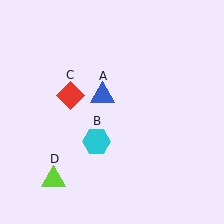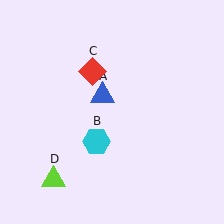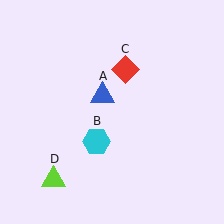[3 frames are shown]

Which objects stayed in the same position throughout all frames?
Blue triangle (object A) and cyan hexagon (object B) and lime triangle (object D) remained stationary.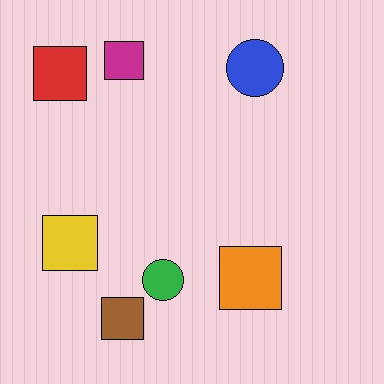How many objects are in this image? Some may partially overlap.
There are 7 objects.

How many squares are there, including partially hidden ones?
There are 5 squares.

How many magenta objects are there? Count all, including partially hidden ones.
There is 1 magenta object.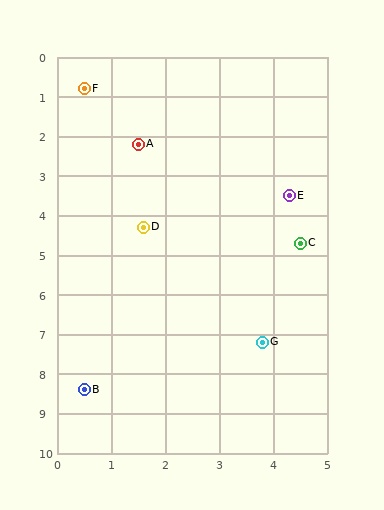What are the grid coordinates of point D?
Point D is at approximately (1.6, 4.3).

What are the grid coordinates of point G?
Point G is at approximately (3.8, 7.2).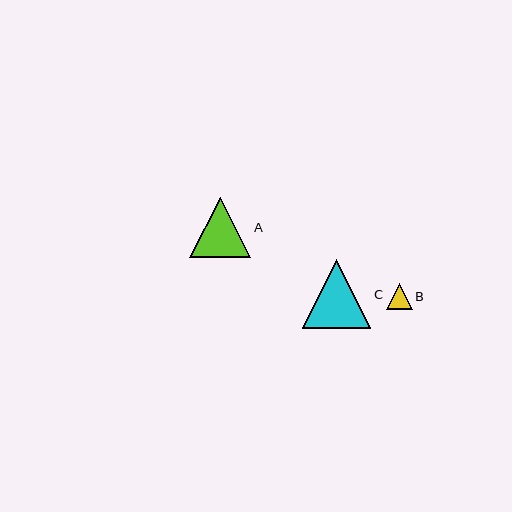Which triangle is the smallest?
Triangle B is the smallest with a size of approximately 26 pixels.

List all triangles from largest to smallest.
From largest to smallest: C, A, B.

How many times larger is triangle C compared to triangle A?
Triangle C is approximately 1.1 times the size of triangle A.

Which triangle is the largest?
Triangle C is the largest with a size of approximately 69 pixels.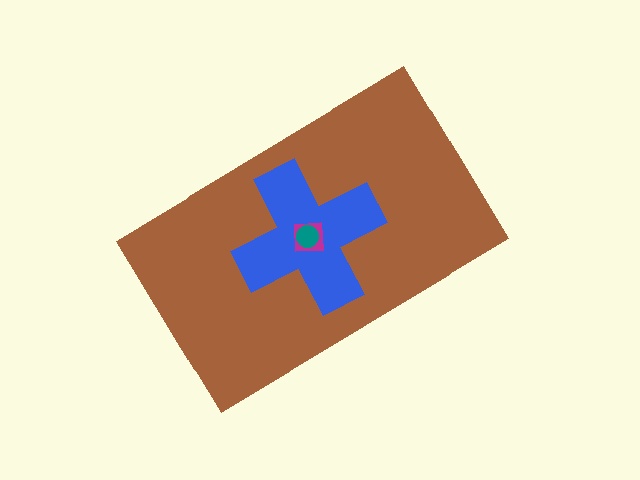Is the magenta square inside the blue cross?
Yes.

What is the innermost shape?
The teal circle.